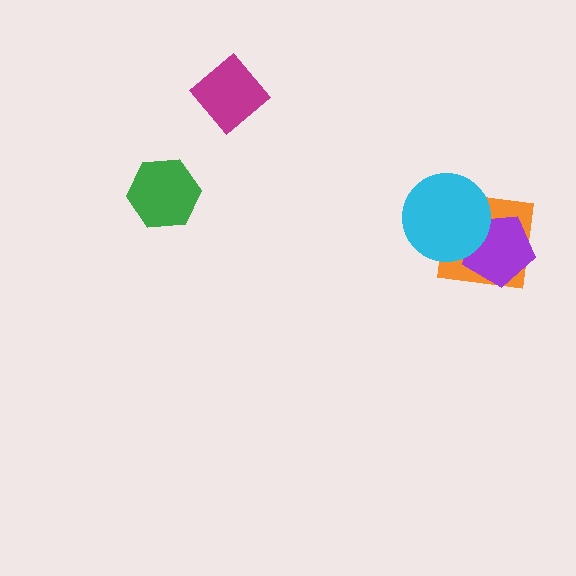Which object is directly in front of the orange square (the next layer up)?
The purple pentagon is directly in front of the orange square.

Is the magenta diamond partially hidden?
No, no other shape covers it.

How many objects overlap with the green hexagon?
0 objects overlap with the green hexagon.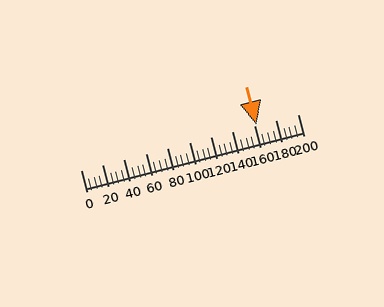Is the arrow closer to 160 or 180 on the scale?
The arrow is closer to 160.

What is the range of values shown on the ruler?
The ruler shows values from 0 to 200.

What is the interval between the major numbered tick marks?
The major tick marks are spaced 20 units apart.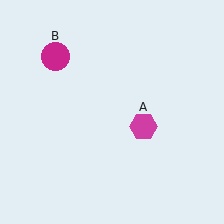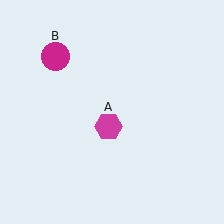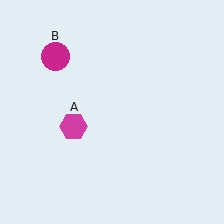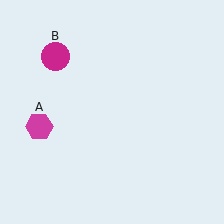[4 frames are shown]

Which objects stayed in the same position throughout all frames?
Magenta circle (object B) remained stationary.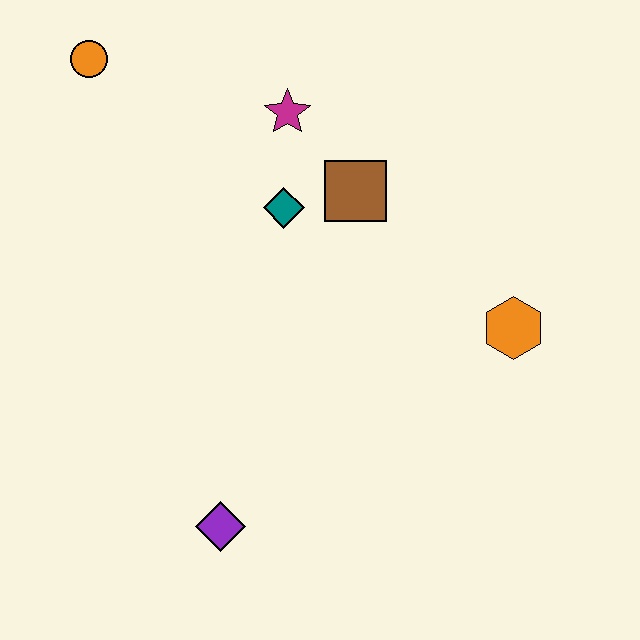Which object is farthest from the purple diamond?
The orange circle is farthest from the purple diamond.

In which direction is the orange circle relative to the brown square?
The orange circle is to the left of the brown square.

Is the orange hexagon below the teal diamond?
Yes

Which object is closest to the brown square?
The teal diamond is closest to the brown square.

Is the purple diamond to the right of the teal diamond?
No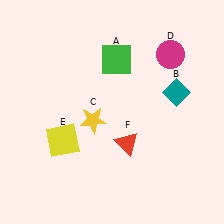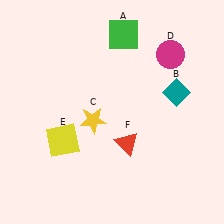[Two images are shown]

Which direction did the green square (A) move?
The green square (A) moved up.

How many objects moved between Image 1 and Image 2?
1 object moved between the two images.